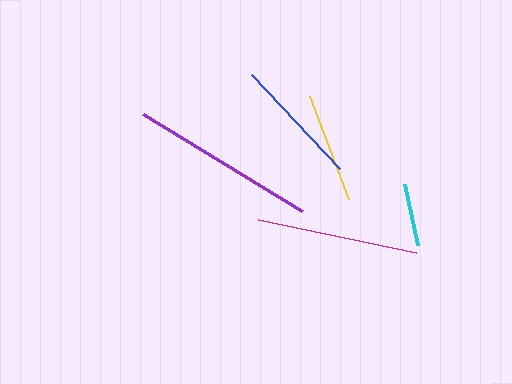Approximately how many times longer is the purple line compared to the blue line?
The purple line is approximately 1.5 times the length of the blue line.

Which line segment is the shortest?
The cyan line is the shortest at approximately 62 pixels.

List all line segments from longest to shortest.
From longest to shortest: purple, magenta, blue, yellow, cyan.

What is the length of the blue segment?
The blue segment is approximately 128 pixels long.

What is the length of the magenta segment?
The magenta segment is approximately 162 pixels long.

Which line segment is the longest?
The purple line is the longest at approximately 187 pixels.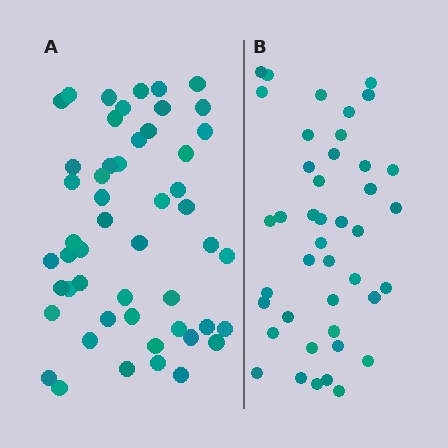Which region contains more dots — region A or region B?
Region A (the left region) has more dots.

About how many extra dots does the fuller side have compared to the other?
Region A has roughly 8 or so more dots than region B.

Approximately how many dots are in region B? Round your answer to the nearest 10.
About 40 dots. (The exact count is 42, which rounds to 40.)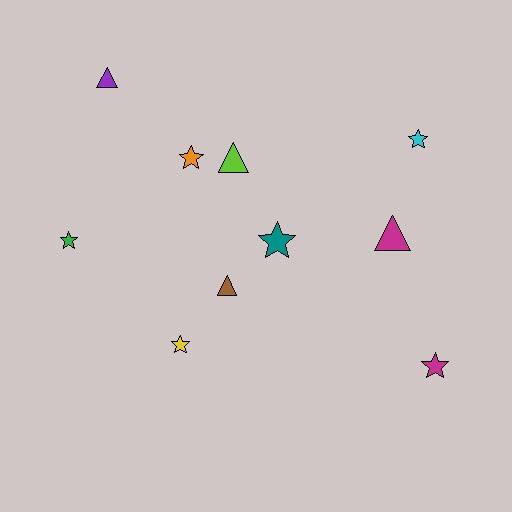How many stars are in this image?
There are 6 stars.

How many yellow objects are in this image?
There is 1 yellow object.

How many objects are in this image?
There are 10 objects.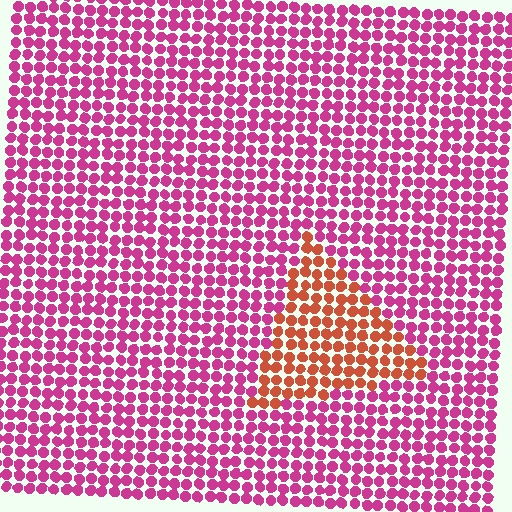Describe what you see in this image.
The image is filled with small magenta elements in a uniform arrangement. A triangle-shaped region is visible where the elements are tinted to a slightly different hue, forming a subtle color boundary.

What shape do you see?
I see a triangle.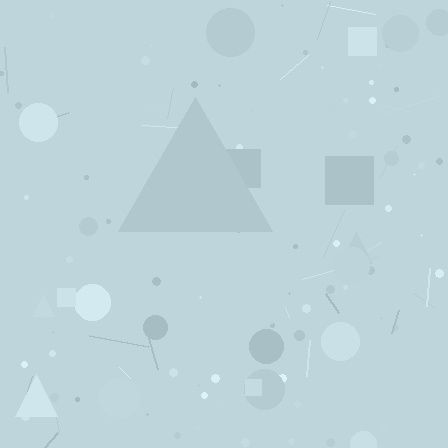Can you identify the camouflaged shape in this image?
The camouflaged shape is a triangle.